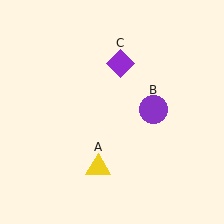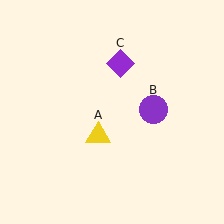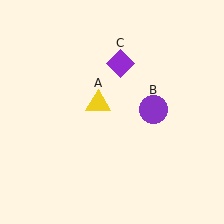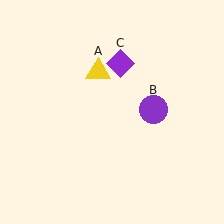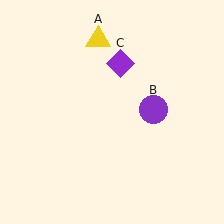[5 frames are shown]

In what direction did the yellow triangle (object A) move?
The yellow triangle (object A) moved up.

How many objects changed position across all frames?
1 object changed position: yellow triangle (object A).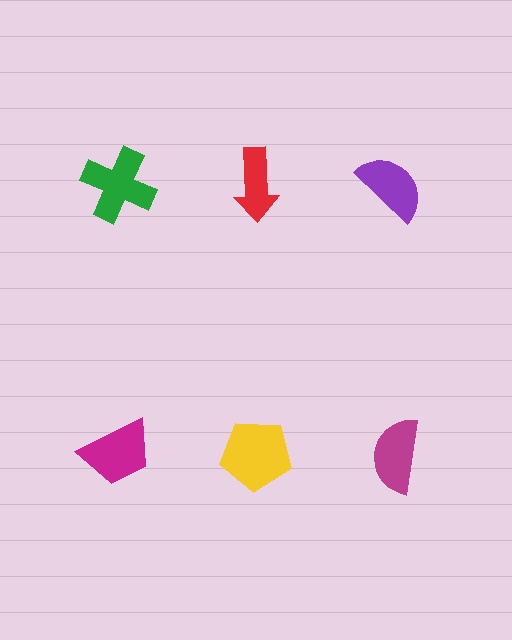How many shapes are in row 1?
3 shapes.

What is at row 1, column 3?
A purple semicircle.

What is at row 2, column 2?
A yellow pentagon.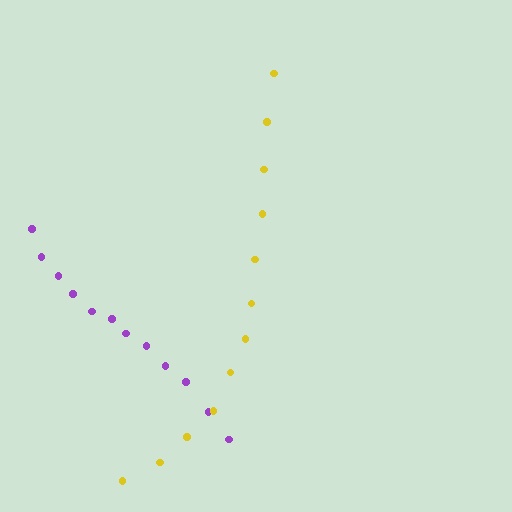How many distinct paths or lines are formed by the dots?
There are 2 distinct paths.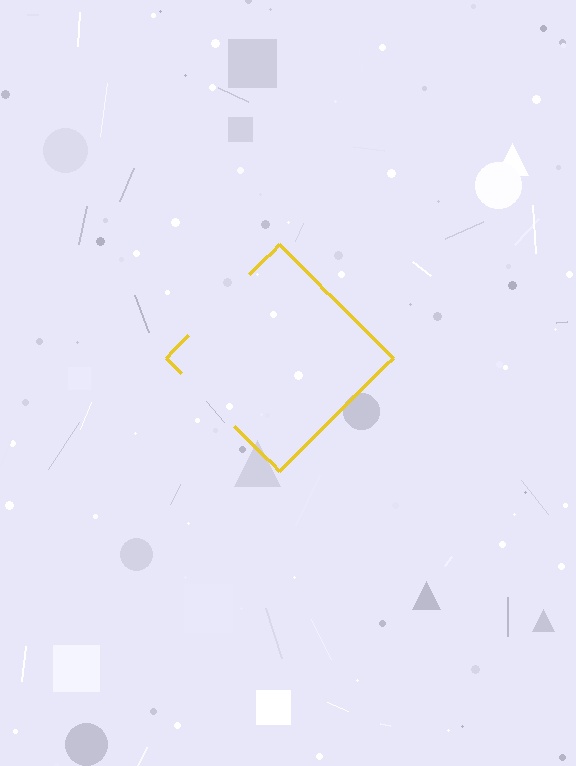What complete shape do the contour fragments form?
The contour fragments form a diamond.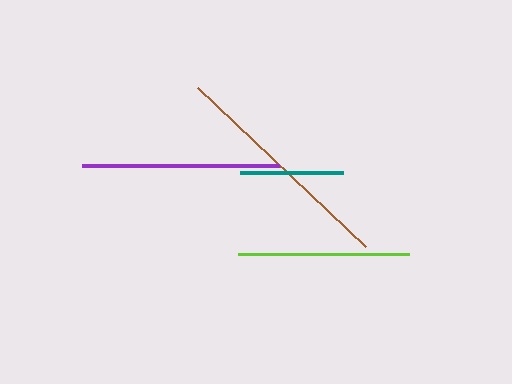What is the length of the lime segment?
The lime segment is approximately 172 pixels long.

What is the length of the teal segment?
The teal segment is approximately 102 pixels long.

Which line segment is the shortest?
The teal line is the shortest at approximately 102 pixels.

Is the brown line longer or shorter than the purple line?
The brown line is longer than the purple line.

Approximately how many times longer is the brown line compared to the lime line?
The brown line is approximately 1.3 times the length of the lime line.